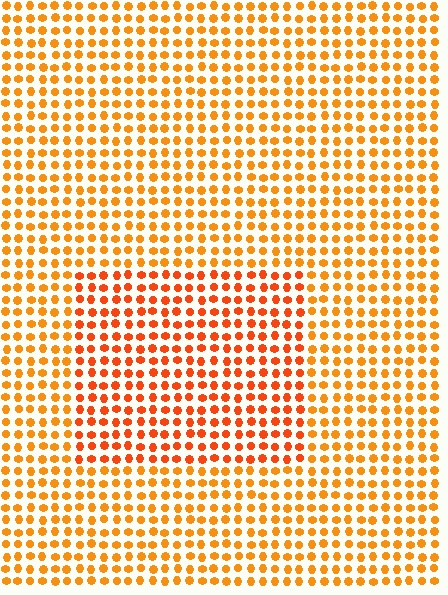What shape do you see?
I see a rectangle.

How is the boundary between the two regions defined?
The boundary is defined purely by a slight shift in hue (about 20 degrees). Spacing, size, and orientation are identical on both sides.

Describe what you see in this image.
The image is filled with small orange elements in a uniform arrangement. A rectangle-shaped region is visible where the elements are tinted to a slightly different hue, forming a subtle color boundary.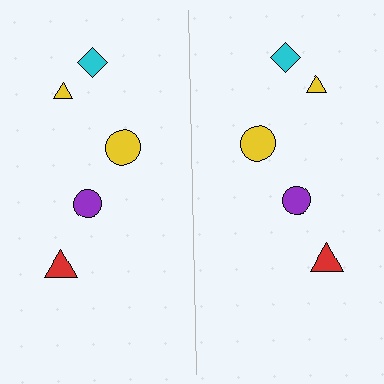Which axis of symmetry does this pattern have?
The pattern has a vertical axis of symmetry running through the center of the image.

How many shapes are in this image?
There are 10 shapes in this image.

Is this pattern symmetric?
Yes, this pattern has bilateral (reflection) symmetry.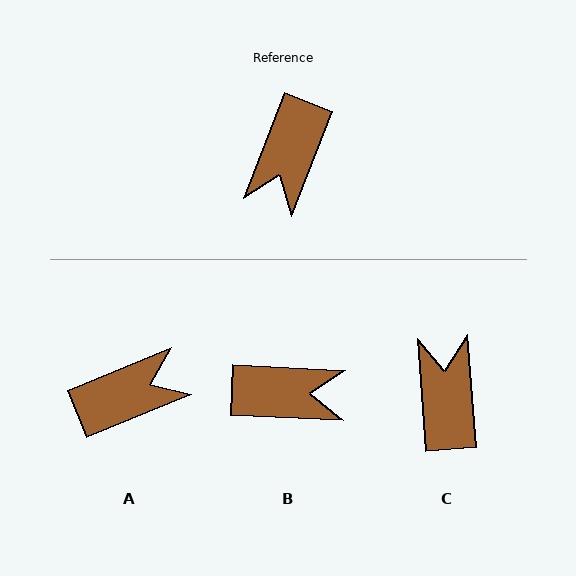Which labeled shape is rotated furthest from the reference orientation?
C, about 154 degrees away.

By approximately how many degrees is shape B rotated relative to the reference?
Approximately 109 degrees counter-clockwise.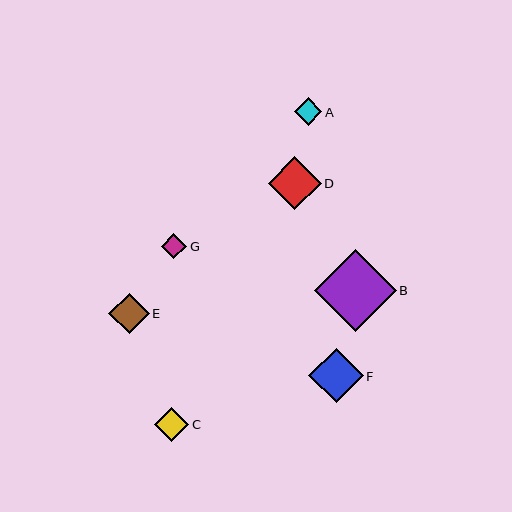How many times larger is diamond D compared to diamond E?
Diamond D is approximately 1.3 times the size of diamond E.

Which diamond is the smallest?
Diamond G is the smallest with a size of approximately 25 pixels.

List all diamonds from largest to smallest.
From largest to smallest: B, F, D, E, C, A, G.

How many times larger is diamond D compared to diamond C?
Diamond D is approximately 1.6 times the size of diamond C.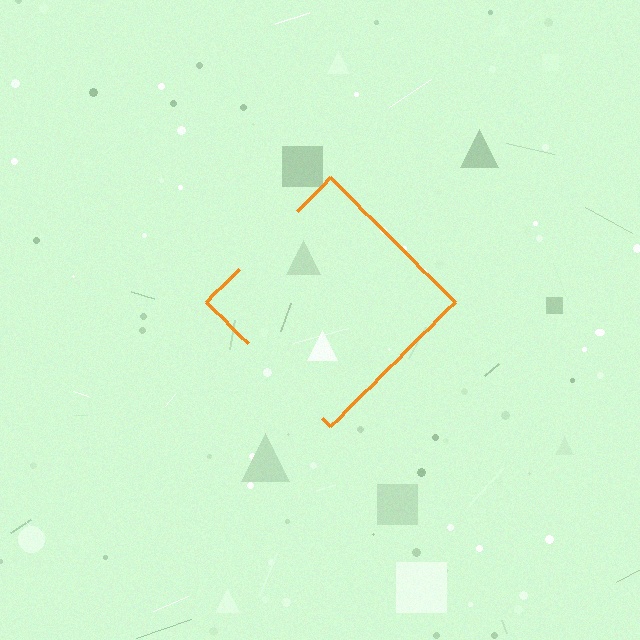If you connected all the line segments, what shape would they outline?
They would outline a diamond.